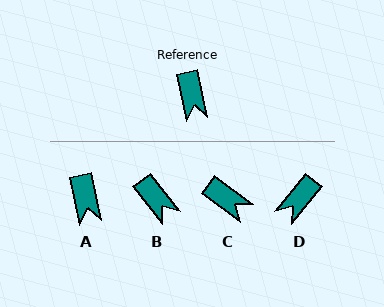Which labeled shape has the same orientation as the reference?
A.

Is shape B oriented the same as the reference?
No, it is off by about 26 degrees.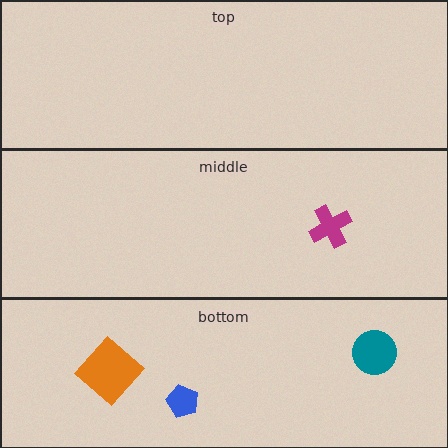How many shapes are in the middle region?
1.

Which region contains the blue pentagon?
The bottom region.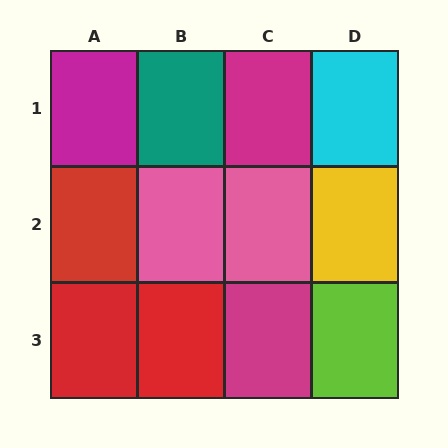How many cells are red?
3 cells are red.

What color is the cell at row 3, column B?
Red.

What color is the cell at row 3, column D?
Lime.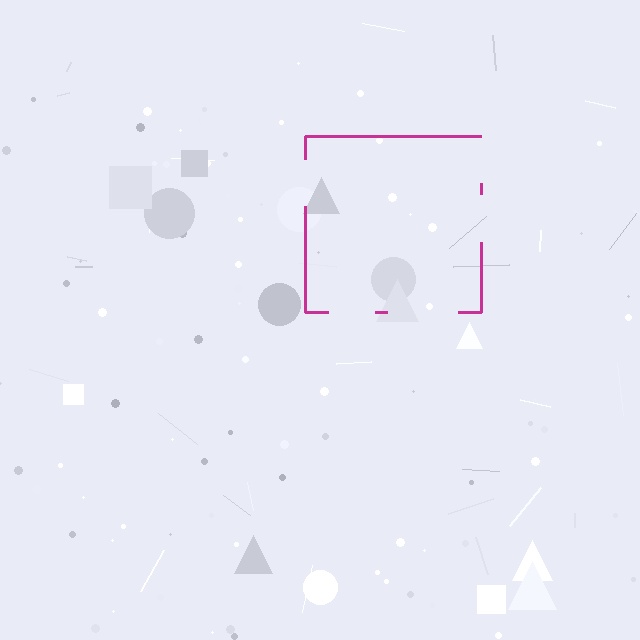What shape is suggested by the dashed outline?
The dashed outline suggests a square.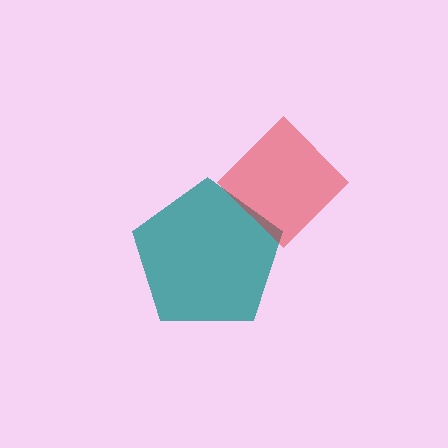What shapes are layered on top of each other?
The layered shapes are: a teal pentagon, a red diamond.